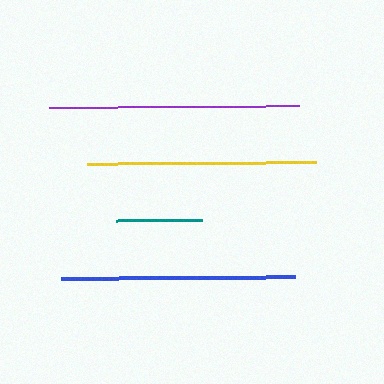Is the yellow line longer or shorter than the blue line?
The blue line is longer than the yellow line.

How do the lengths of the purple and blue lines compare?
The purple and blue lines are approximately the same length.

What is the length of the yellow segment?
The yellow segment is approximately 229 pixels long.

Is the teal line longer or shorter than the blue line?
The blue line is longer than the teal line.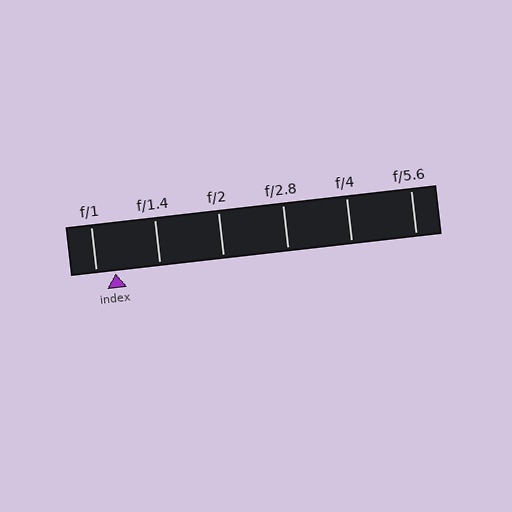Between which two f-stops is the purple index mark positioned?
The index mark is between f/1 and f/1.4.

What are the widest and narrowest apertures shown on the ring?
The widest aperture shown is f/1 and the narrowest is f/5.6.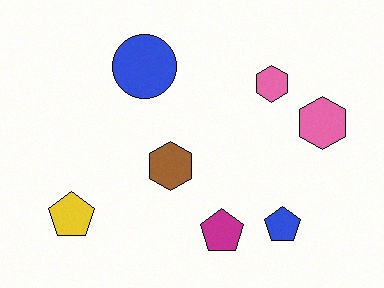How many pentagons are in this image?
There are 3 pentagons.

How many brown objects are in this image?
There is 1 brown object.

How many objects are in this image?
There are 7 objects.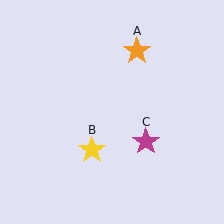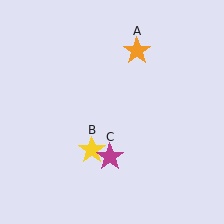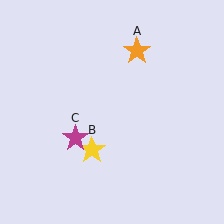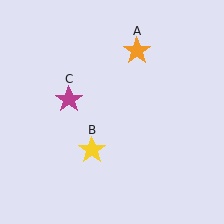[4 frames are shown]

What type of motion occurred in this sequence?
The magenta star (object C) rotated clockwise around the center of the scene.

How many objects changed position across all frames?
1 object changed position: magenta star (object C).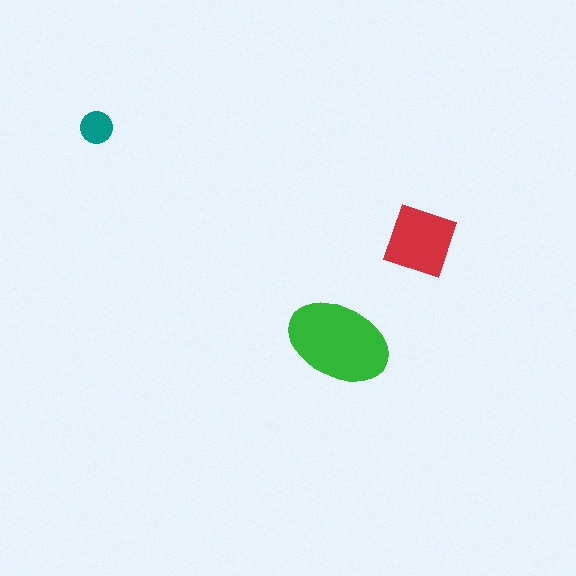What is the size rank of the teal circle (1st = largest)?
3rd.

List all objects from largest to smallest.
The green ellipse, the red diamond, the teal circle.